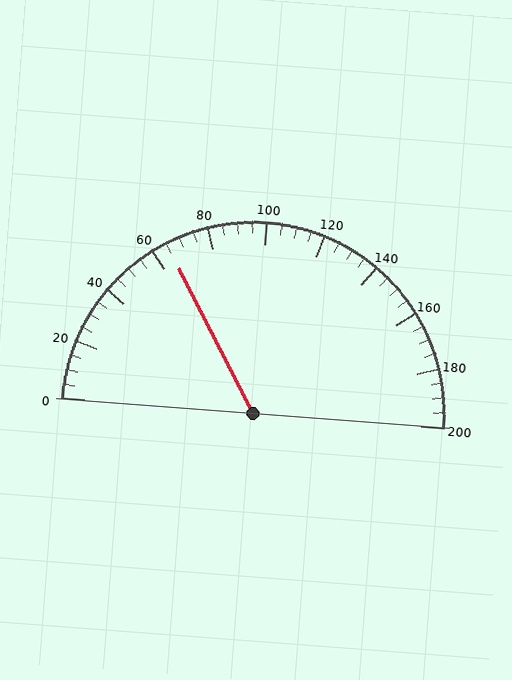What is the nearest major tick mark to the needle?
The nearest major tick mark is 60.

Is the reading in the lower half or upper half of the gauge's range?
The reading is in the lower half of the range (0 to 200).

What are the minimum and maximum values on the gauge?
The gauge ranges from 0 to 200.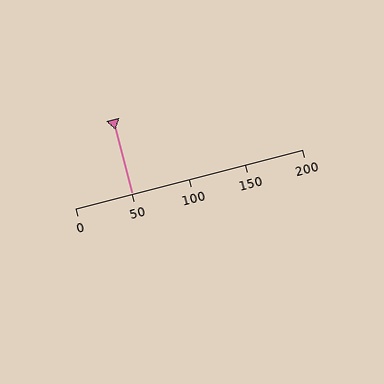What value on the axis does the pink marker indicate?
The marker indicates approximately 50.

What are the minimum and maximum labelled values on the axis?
The axis runs from 0 to 200.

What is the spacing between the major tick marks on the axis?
The major ticks are spaced 50 apart.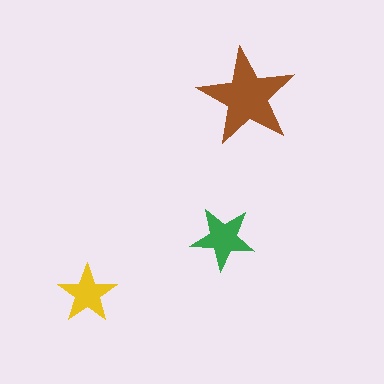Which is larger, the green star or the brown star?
The brown one.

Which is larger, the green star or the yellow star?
The green one.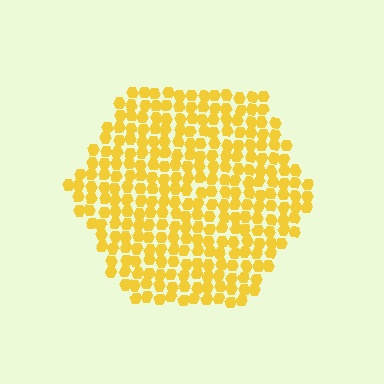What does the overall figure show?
The overall figure shows a hexagon.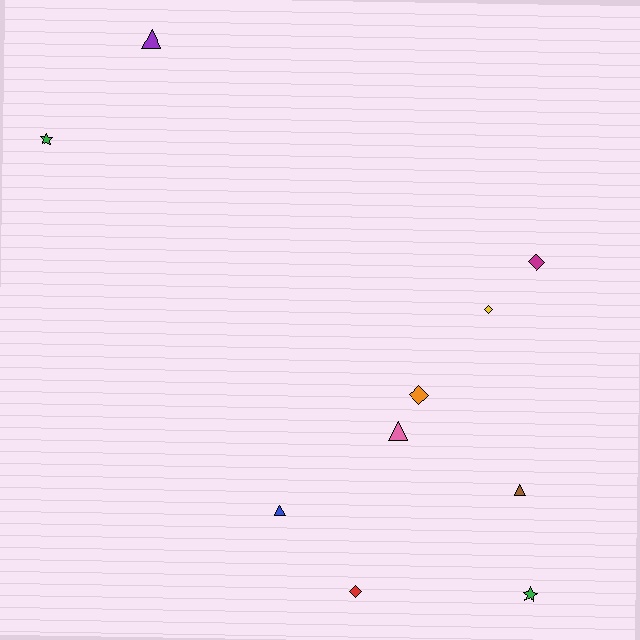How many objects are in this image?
There are 10 objects.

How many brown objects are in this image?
There is 1 brown object.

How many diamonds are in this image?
There are 4 diamonds.